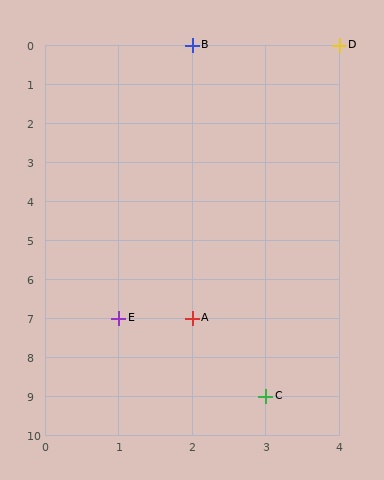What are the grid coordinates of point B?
Point B is at grid coordinates (2, 0).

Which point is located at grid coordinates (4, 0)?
Point D is at (4, 0).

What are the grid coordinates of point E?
Point E is at grid coordinates (1, 7).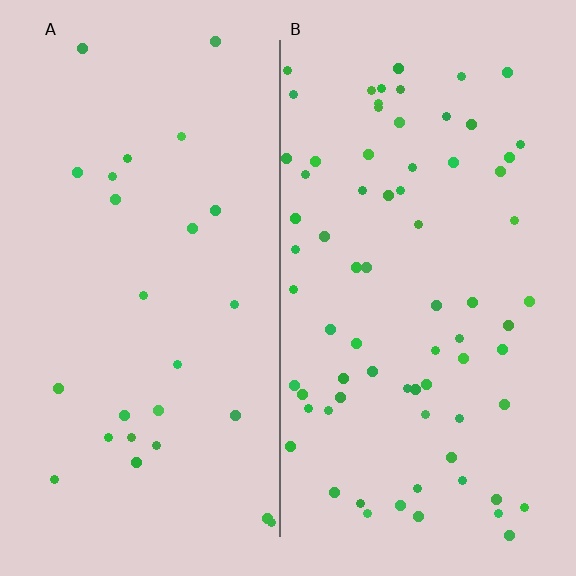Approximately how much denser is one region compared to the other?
Approximately 2.8× — region B over region A.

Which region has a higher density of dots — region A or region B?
B (the right).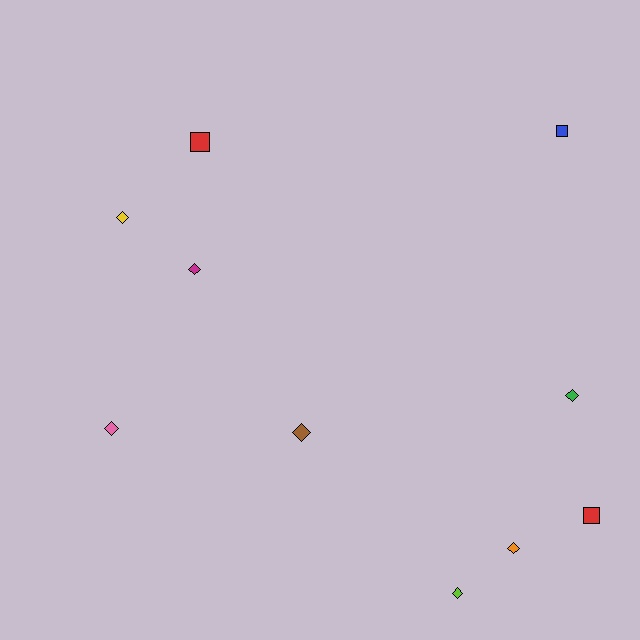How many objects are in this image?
There are 10 objects.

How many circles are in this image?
There are no circles.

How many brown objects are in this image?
There is 1 brown object.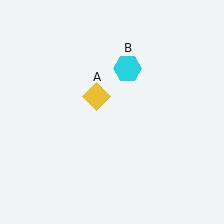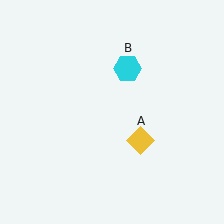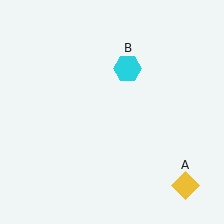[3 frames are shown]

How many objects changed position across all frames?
1 object changed position: yellow diamond (object A).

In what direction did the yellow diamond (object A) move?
The yellow diamond (object A) moved down and to the right.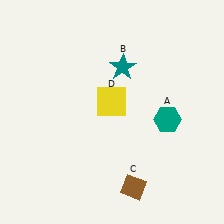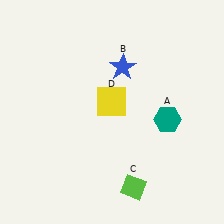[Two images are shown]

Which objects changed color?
B changed from teal to blue. C changed from brown to lime.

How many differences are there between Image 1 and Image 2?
There are 2 differences between the two images.